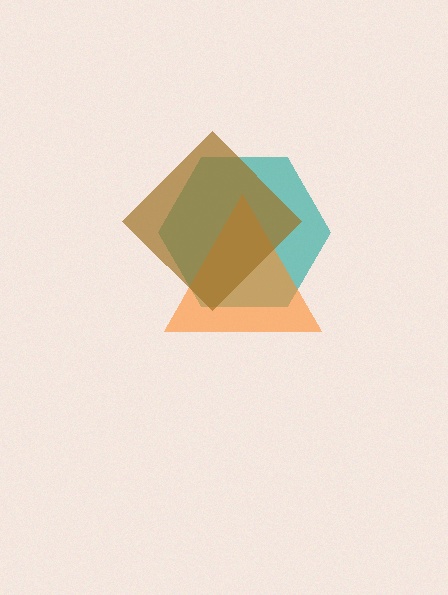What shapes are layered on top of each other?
The layered shapes are: a teal hexagon, an orange triangle, a brown diamond.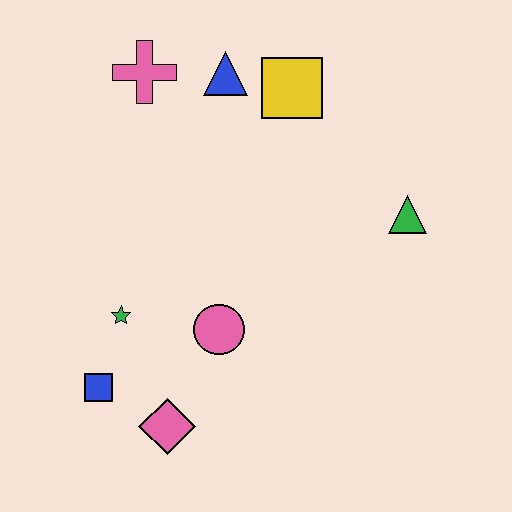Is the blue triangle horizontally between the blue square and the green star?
No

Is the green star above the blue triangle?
No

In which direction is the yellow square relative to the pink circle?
The yellow square is above the pink circle.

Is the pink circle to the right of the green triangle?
No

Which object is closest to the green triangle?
The yellow square is closest to the green triangle.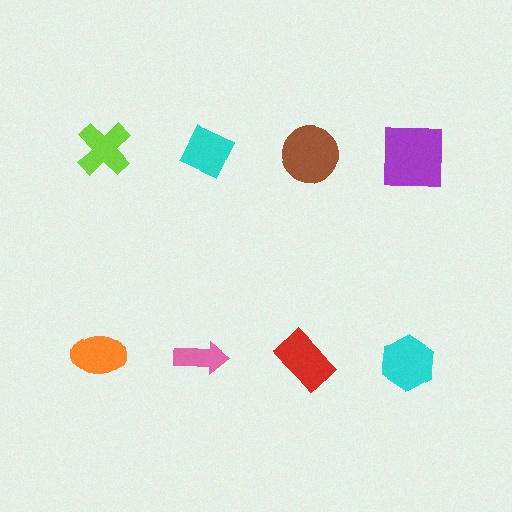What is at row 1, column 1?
A lime cross.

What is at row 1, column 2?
A cyan diamond.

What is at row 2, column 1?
An orange ellipse.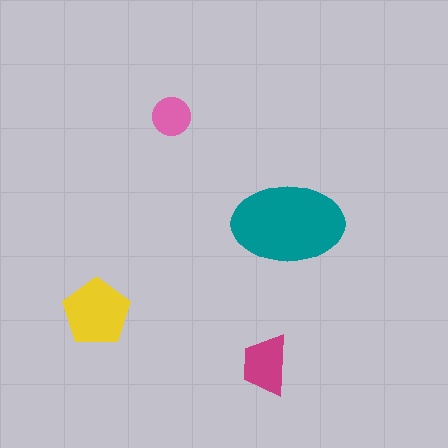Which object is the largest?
The teal ellipse.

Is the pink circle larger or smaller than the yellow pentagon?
Smaller.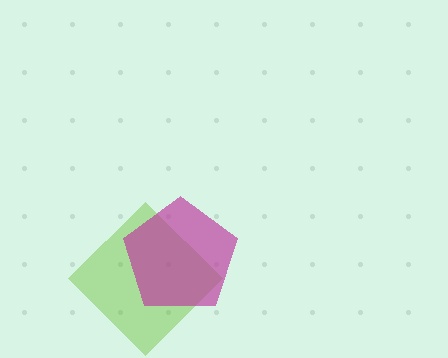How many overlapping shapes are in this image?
There are 2 overlapping shapes in the image.